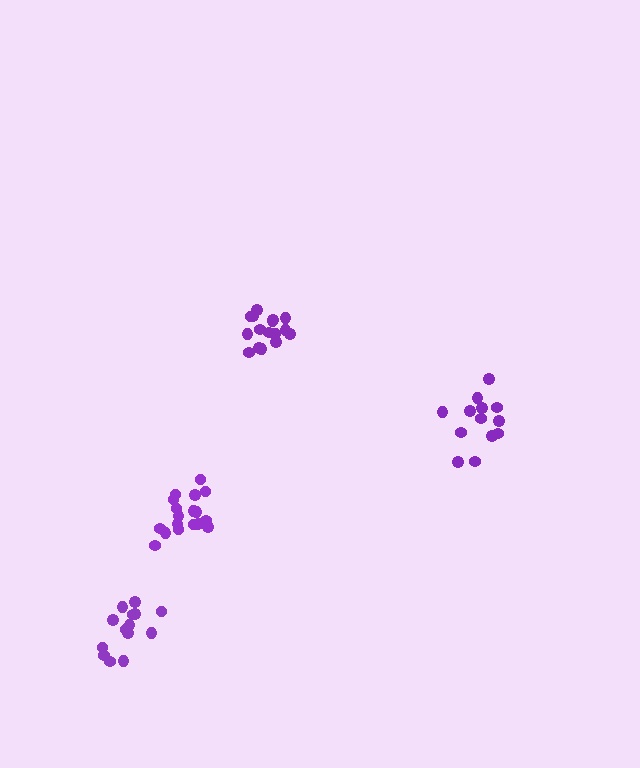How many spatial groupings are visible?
There are 4 spatial groupings.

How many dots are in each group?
Group 1: 16 dots, Group 2: 14 dots, Group 3: 13 dots, Group 4: 18 dots (61 total).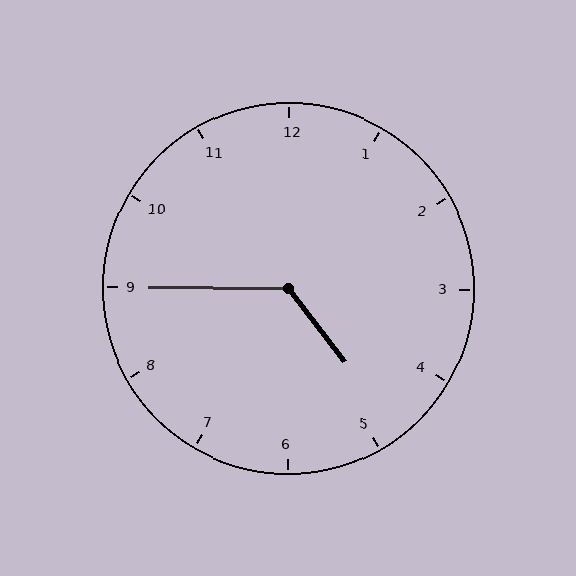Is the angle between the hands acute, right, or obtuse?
It is obtuse.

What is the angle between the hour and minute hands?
Approximately 128 degrees.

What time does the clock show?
4:45.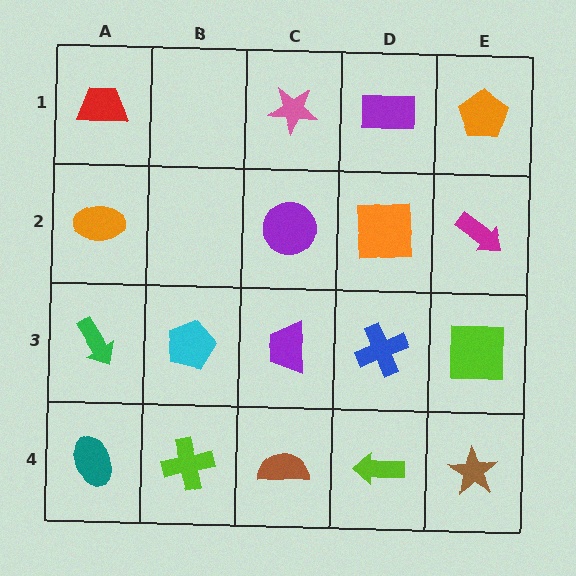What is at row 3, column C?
A purple trapezoid.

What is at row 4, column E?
A brown star.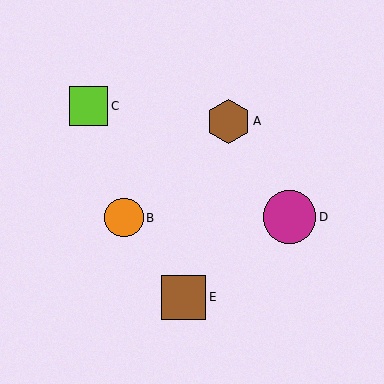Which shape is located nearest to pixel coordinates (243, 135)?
The brown hexagon (labeled A) at (228, 121) is nearest to that location.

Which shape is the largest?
The magenta circle (labeled D) is the largest.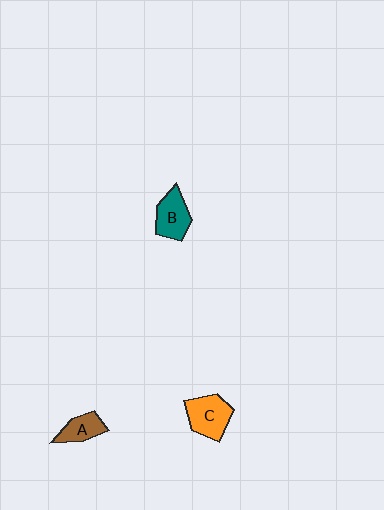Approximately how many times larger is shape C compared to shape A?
Approximately 1.5 times.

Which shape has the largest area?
Shape C (orange).